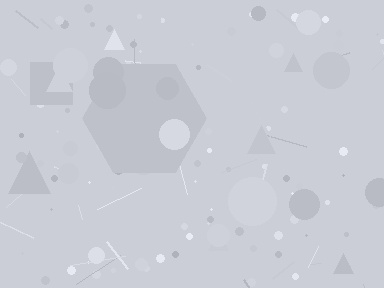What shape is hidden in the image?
A hexagon is hidden in the image.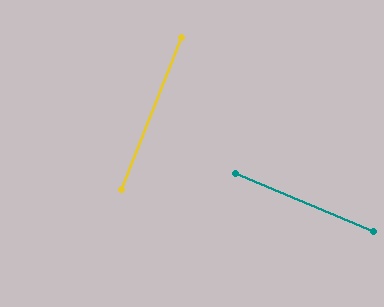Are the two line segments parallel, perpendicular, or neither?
Perpendicular — they meet at approximately 89°.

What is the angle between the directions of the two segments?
Approximately 89 degrees.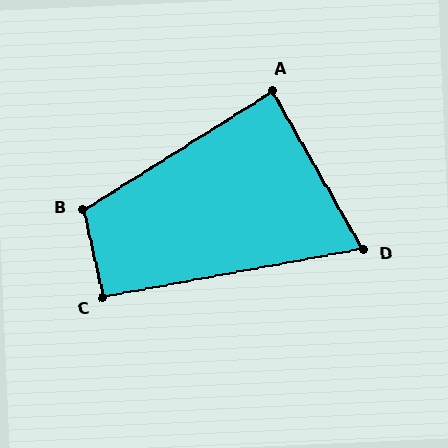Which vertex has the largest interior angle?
B, at approximately 109 degrees.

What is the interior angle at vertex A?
Approximately 88 degrees (approximately right).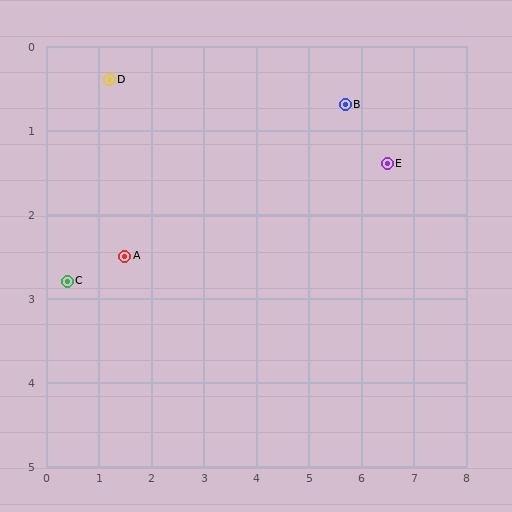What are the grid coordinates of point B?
Point B is at approximately (5.7, 0.7).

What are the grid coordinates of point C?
Point C is at approximately (0.4, 2.8).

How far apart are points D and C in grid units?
Points D and C are about 2.5 grid units apart.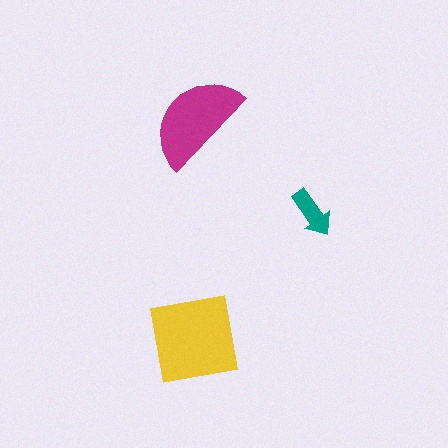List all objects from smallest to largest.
The teal arrow, the magenta semicircle, the yellow square.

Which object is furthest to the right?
The teal arrow is rightmost.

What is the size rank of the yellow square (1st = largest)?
1st.